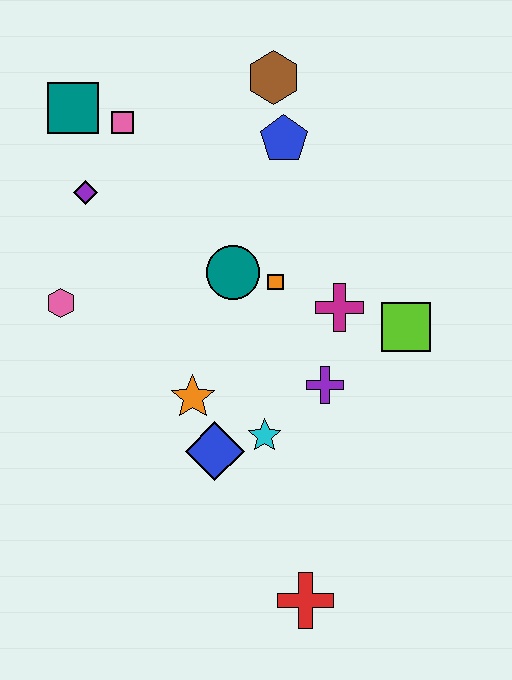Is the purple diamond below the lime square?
No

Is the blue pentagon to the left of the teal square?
No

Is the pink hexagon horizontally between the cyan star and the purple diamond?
No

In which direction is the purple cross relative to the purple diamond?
The purple cross is to the right of the purple diamond.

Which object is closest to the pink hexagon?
The purple diamond is closest to the pink hexagon.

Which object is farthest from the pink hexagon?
The red cross is farthest from the pink hexagon.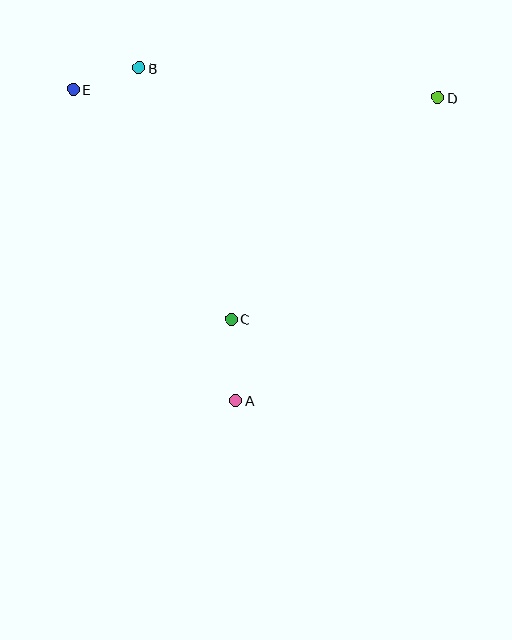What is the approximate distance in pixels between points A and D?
The distance between A and D is approximately 364 pixels.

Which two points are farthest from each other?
Points D and E are farthest from each other.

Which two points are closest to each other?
Points B and E are closest to each other.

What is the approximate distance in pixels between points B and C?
The distance between B and C is approximately 267 pixels.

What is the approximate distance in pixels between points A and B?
The distance between A and B is approximately 346 pixels.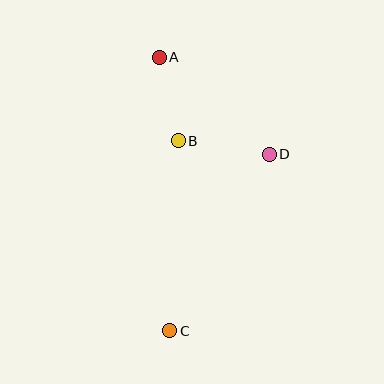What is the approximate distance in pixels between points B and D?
The distance between B and D is approximately 92 pixels.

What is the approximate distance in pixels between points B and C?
The distance between B and C is approximately 190 pixels.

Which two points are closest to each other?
Points A and B are closest to each other.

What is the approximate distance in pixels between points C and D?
The distance between C and D is approximately 203 pixels.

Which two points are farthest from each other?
Points A and C are farthest from each other.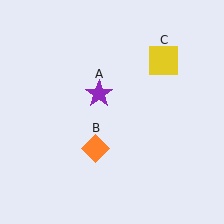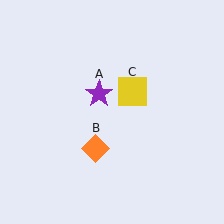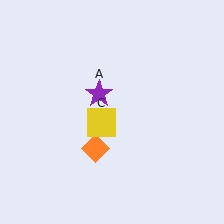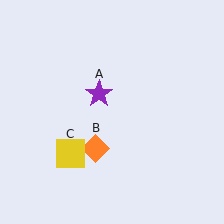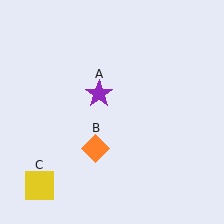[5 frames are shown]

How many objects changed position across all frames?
1 object changed position: yellow square (object C).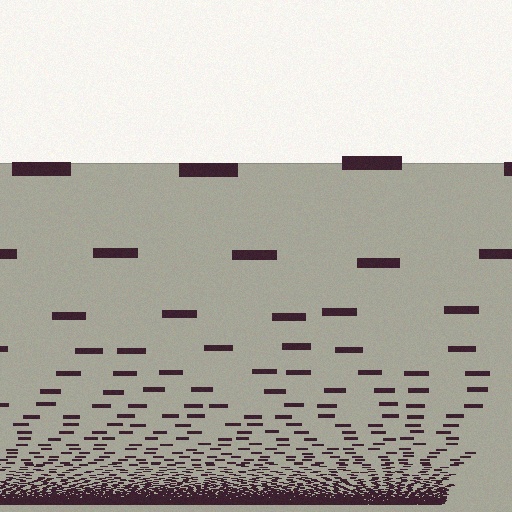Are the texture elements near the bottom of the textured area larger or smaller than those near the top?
Smaller. The gradient is inverted — elements near the bottom are smaller and denser.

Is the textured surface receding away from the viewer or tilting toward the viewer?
The surface appears to tilt toward the viewer. Texture elements get larger and sparser toward the top.